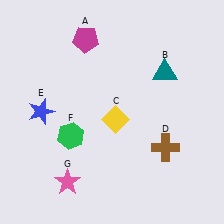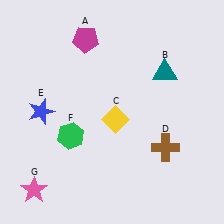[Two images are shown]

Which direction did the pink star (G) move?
The pink star (G) moved left.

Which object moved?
The pink star (G) moved left.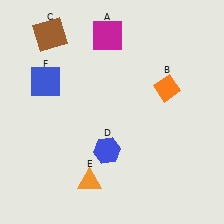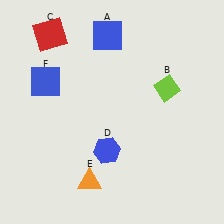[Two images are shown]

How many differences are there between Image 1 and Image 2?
There are 3 differences between the two images.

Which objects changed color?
A changed from magenta to blue. B changed from orange to lime. C changed from brown to red.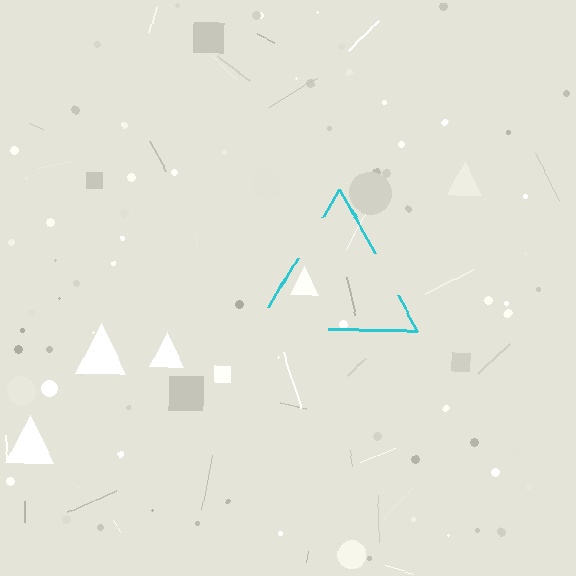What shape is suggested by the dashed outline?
The dashed outline suggests a triangle.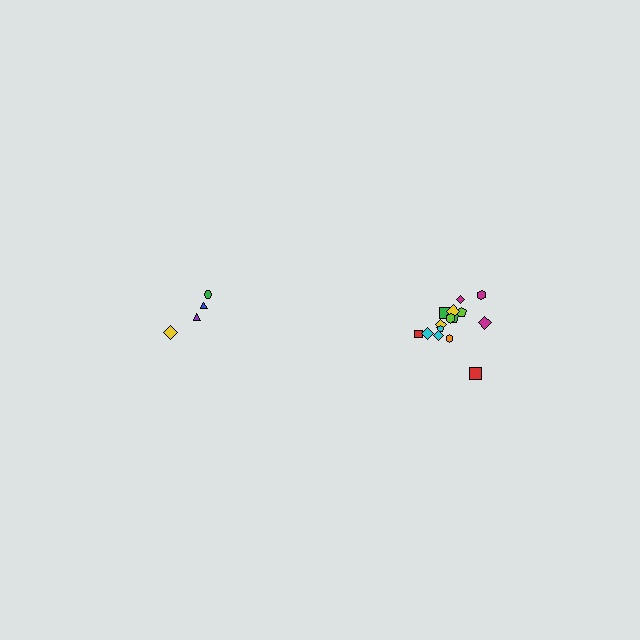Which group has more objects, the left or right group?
The right group.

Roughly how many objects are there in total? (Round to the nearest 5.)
Roughly 20 objects in total.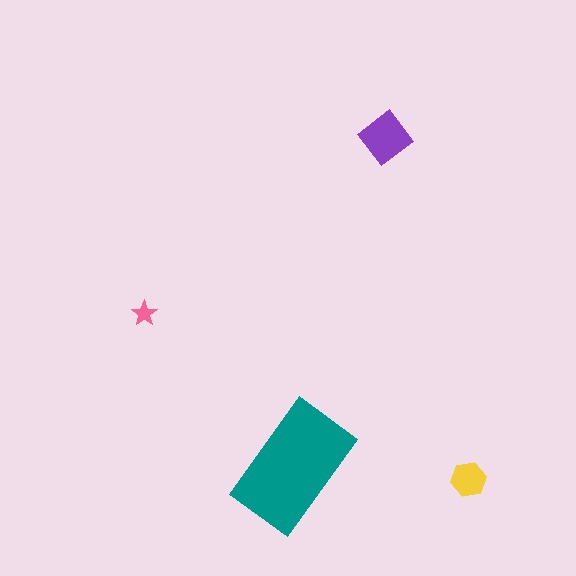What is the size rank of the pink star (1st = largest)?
4th.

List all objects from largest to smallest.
The teal rectangle, the purple diamond, the yellow hexagon, the pink star.